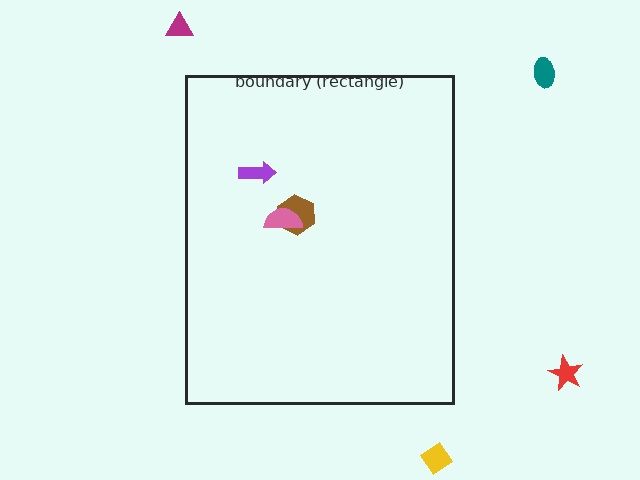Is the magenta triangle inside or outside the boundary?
Outside.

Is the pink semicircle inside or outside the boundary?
Inside.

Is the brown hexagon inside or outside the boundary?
Inside.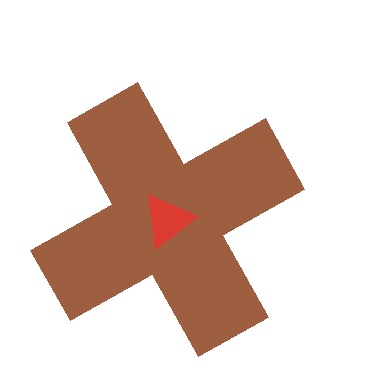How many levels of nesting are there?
2.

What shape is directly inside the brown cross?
The red triangle.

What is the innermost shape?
The red triangle.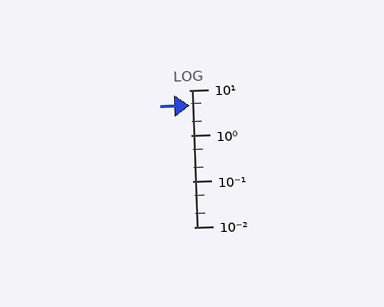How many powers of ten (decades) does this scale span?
The scale spans 3 decades, from 0.01 to 10.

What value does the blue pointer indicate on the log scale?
The pointer indicates approximately 4.6.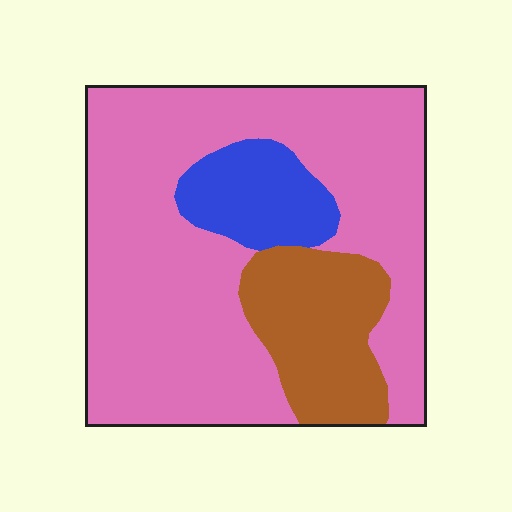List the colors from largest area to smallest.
From largest to smallest: pink, brown, blue.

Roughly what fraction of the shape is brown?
Brown takes up less than a quarter of the shape.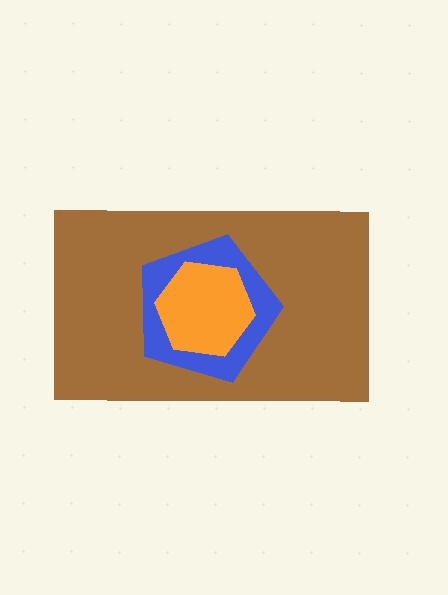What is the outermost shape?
The brown rectangle.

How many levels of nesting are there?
3.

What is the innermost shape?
The orange hexagon.